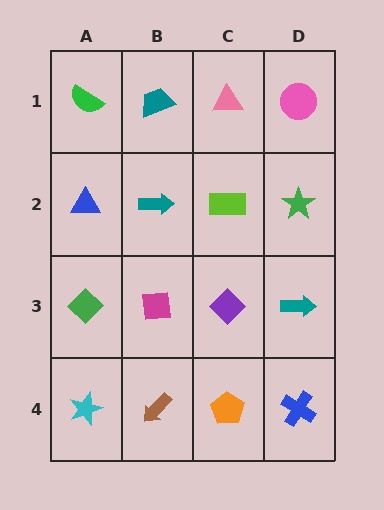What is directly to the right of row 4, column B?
An orange pentagon.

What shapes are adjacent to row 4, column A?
A green diamond (row 3, column A), a brown arrow (row 4, column B).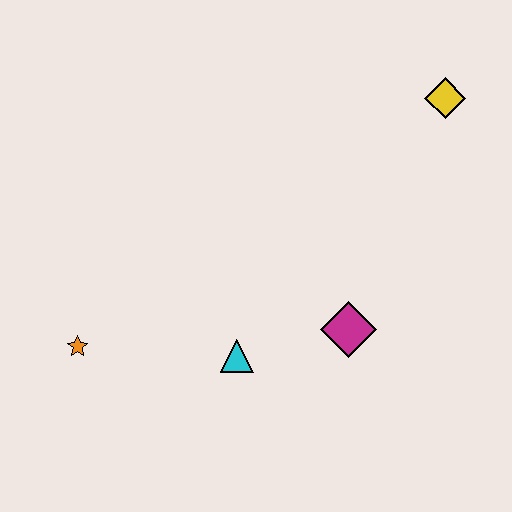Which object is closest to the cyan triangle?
The magenta diamond is closest to the cyan triangle.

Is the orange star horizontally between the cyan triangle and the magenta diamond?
No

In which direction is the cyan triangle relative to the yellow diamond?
The cyan triangle is below the yellow diamond.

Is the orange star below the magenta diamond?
Yes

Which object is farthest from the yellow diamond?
The orange star is farthest from the yellow diamond.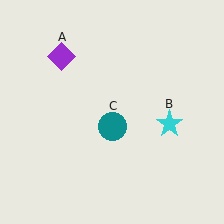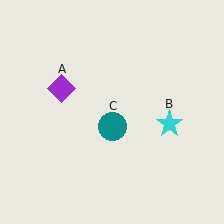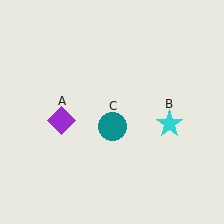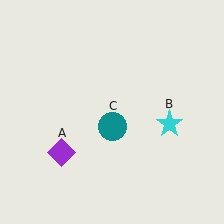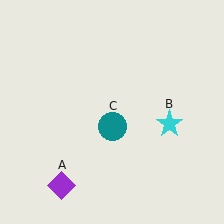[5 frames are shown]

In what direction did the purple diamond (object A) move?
The purple diamond (object A) moved down.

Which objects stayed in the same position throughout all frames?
Cyan star (object B) and teal circle (object C) remained stationary.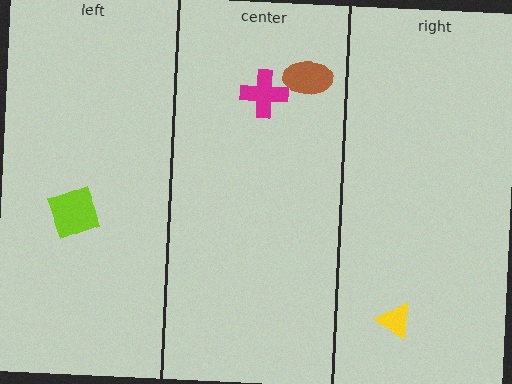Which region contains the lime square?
The left region.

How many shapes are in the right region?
1.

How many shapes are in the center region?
2.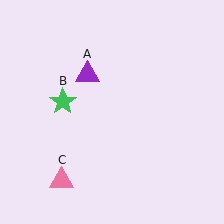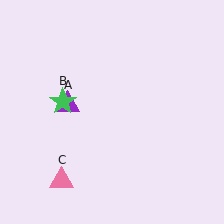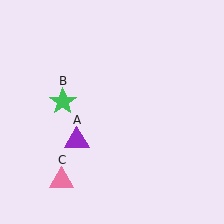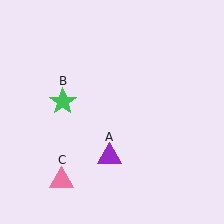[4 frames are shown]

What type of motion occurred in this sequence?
The purple triangle (object A) rotated counterclockwise around the center of the scene.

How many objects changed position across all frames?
1 object changed position: purple triangle (object A).